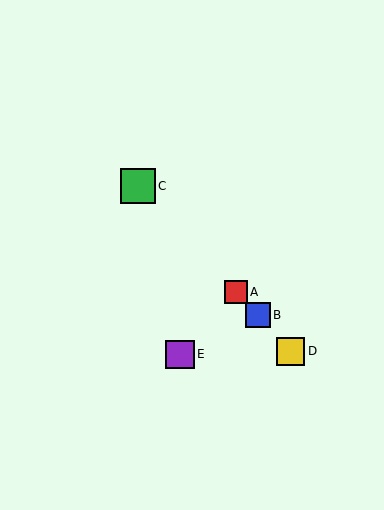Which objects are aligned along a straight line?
Objects A, B, C, D are aligned along a straight line.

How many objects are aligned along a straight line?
4 objects (A, B, C, D) are aligned along a straight line.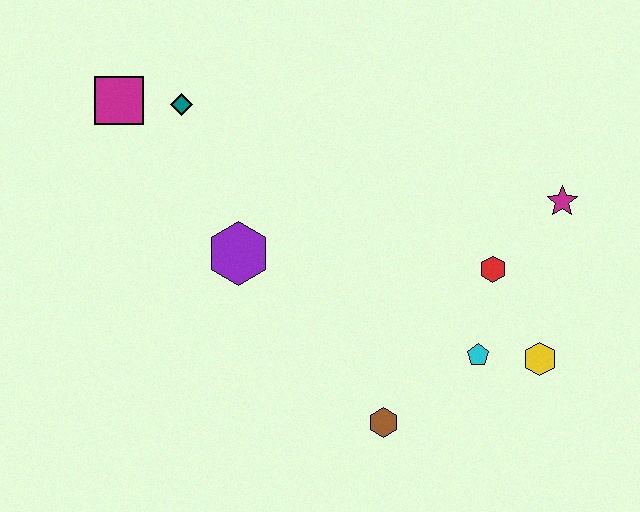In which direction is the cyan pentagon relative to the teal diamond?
The cyan pentagon is to the right of the teal diamond.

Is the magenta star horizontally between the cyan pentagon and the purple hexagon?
No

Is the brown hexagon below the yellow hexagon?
Yes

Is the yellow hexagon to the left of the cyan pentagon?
No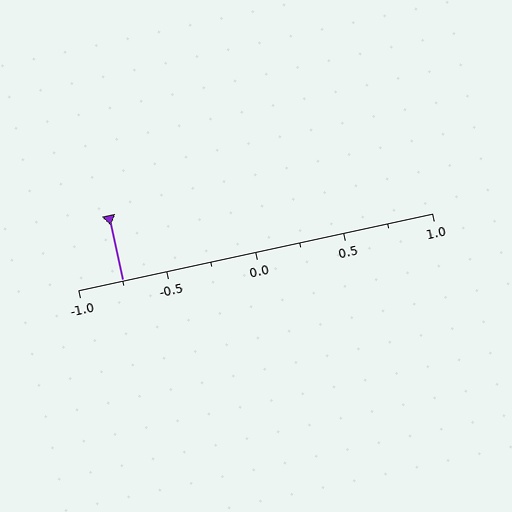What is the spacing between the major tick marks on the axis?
The major ticks are spaced 0.5 apart.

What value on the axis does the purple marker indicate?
The marker indicates approximately -0.75.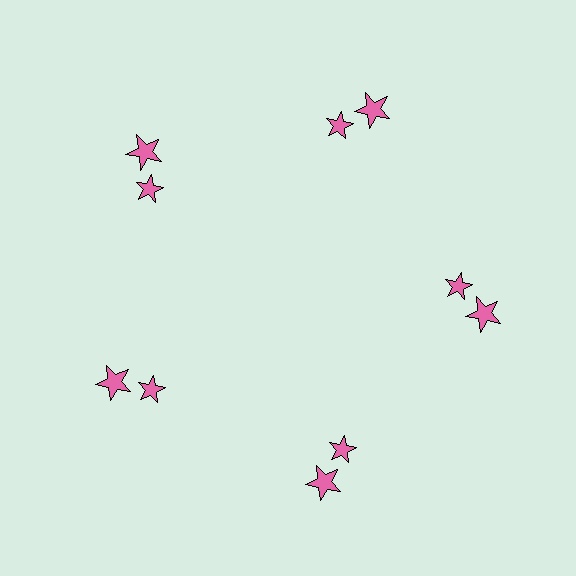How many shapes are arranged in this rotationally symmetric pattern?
There are 10 shapes, arranged in 5 groups of 2.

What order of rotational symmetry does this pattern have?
This pattern has 5-fold rotational symmetry.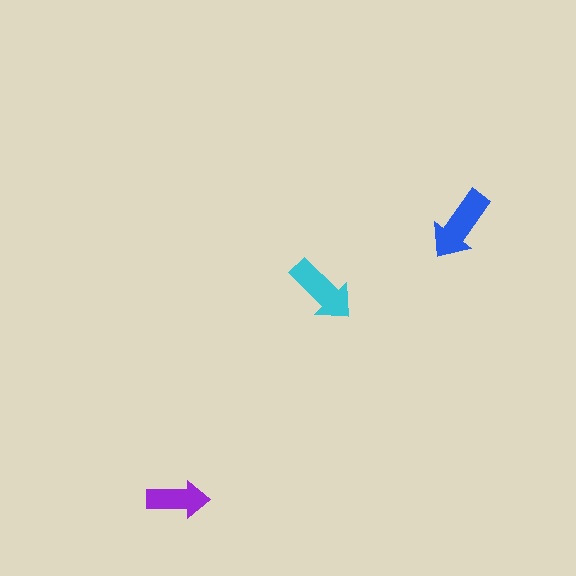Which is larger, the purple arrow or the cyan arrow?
The cyan one.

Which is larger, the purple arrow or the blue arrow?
The blue one.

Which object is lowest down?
The purple arrow is bottommost.